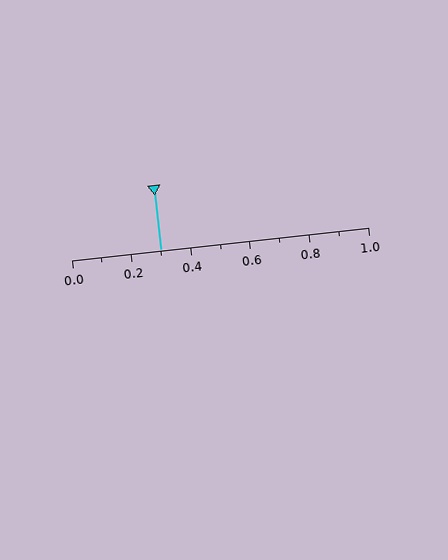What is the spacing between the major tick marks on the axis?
The major ticks are spaced 0.2 apart.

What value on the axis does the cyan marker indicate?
The marker indicates approximately 0.3.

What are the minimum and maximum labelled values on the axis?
The axis runs from 0.0 to 1.0.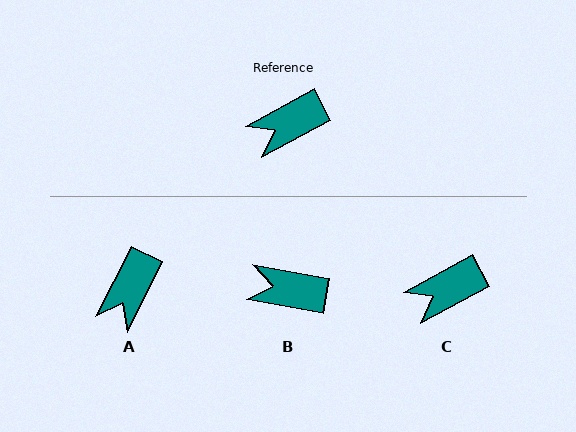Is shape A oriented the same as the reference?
No, it is off by about 35 degrees.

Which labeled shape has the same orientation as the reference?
C.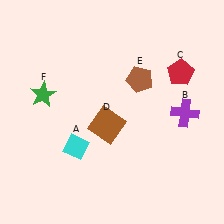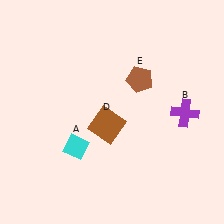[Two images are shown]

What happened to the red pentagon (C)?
The red pentagon (C) was removed in Image 2. It was in the top-right area of Image 1.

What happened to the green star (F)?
The green star (F) was removed in Image 2. It was in the top-left area of Image 1.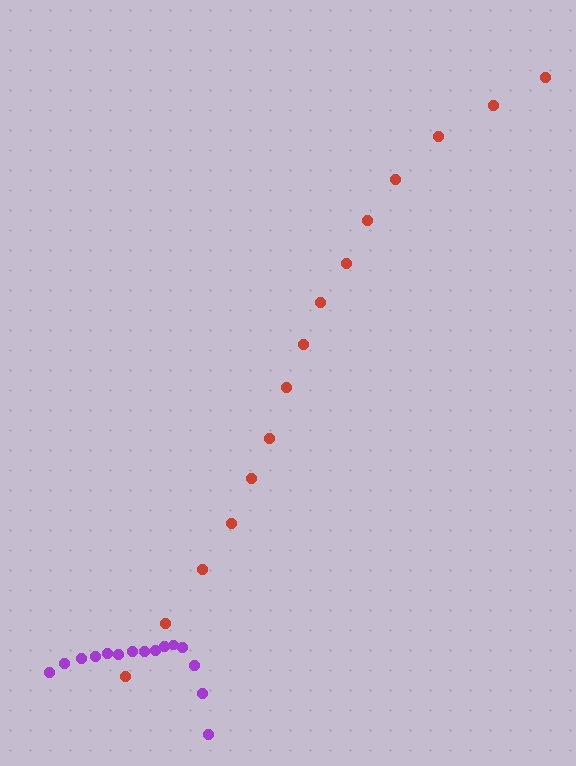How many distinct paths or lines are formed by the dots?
There are 2 distinct paths.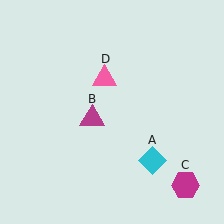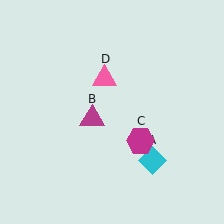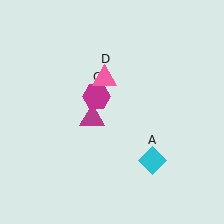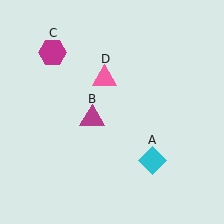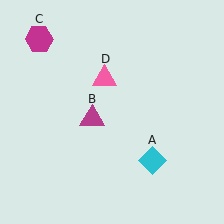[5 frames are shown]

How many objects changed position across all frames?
1 object changed position: magenta hexagon (object C).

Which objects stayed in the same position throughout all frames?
Cyan diamond (object A) and magenta triangle (object B) and pink triangle (object D) remained stationary.